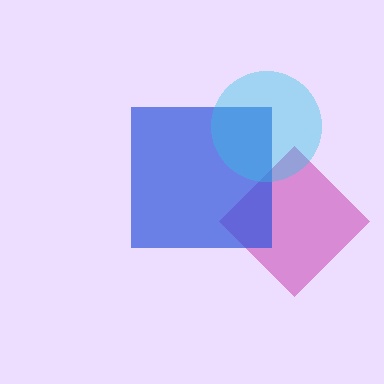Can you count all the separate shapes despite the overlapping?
Yes, there are 3 separate shapes.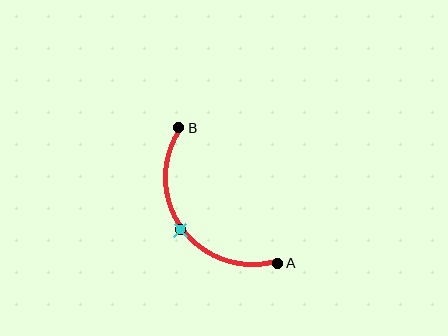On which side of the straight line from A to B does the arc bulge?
The arc bulges below and to the left of the straight line connecting A and B.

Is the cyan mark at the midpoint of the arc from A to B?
Yes. The cyan mark lies on the arc at equal arc-length from both A and B — it is the arc midpoint.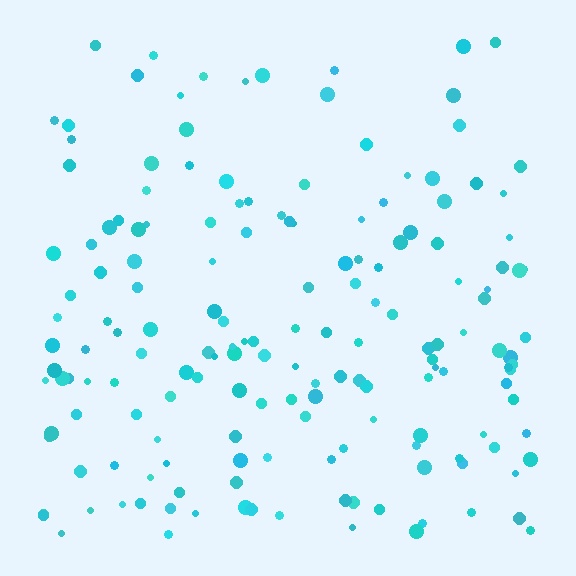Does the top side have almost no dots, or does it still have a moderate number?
Still a moderate number, just noticeably fewer than the bottom.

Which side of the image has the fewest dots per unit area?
The top.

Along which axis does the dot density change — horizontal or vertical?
Vertical.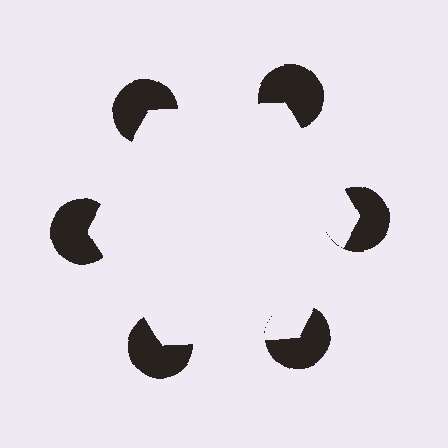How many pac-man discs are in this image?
There are 6 — one at each vertex of the illusory hexagon.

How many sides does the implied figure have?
6 sides.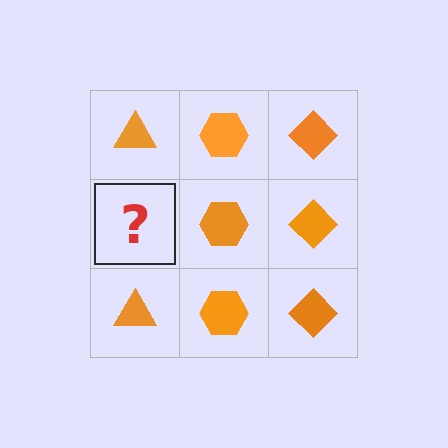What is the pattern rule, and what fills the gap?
The rule is that each column has a consistent shape. The gap should be filled with an orange triangle.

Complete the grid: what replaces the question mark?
The question mark should be replaced with an orange triangle.